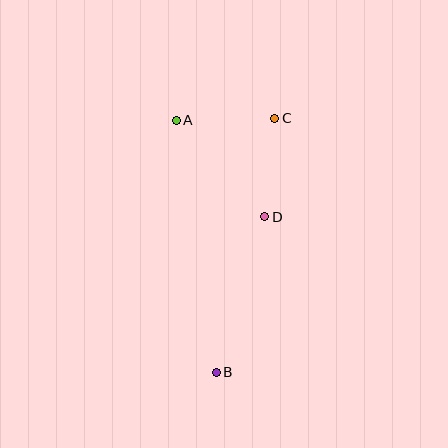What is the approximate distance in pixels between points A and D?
The distance between A and D is approximately 131 pixels.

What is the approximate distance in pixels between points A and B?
The distance between A and B is approximately 255 pixels.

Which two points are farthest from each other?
Points B and C are farthest from each other.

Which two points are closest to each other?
Points A and C are closest to each other.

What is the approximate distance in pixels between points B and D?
The distance between B and D is approximately 163 pixels.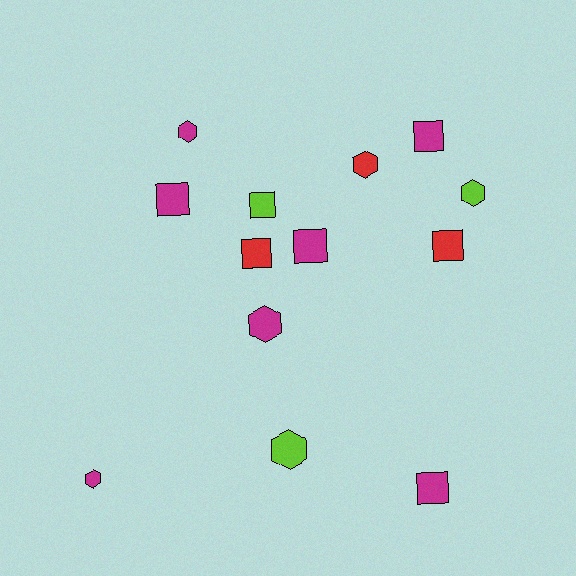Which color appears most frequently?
Magenta, with 7 objects.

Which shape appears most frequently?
Square, with 7 objects.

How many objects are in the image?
There are 13 objects.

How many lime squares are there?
There is 1 lime square.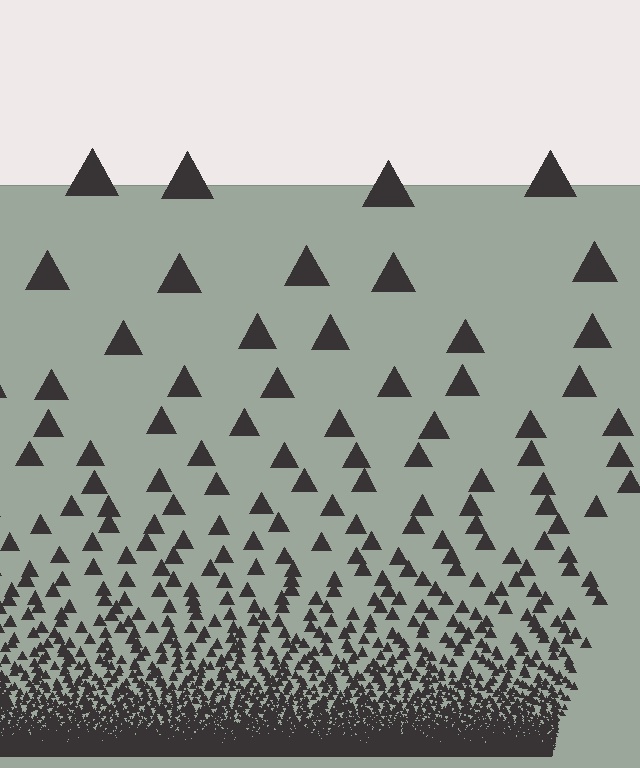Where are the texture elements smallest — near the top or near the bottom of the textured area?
Near the bottom.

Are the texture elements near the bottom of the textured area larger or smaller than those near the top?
Smaller. The gradient is inverted — elements near the bottom are smaller and denser.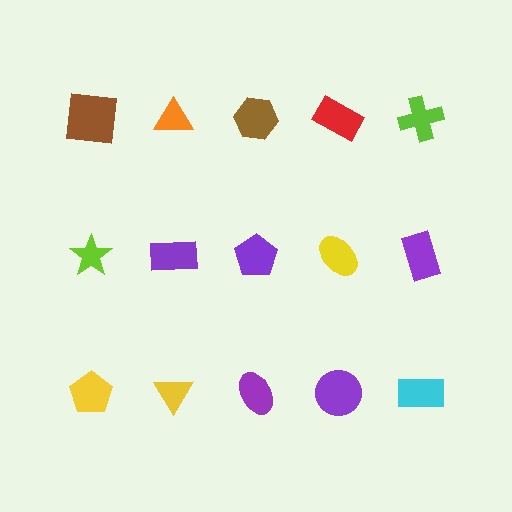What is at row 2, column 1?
A lime star.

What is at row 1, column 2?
An orange triangle.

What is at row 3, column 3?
A purple ellipse.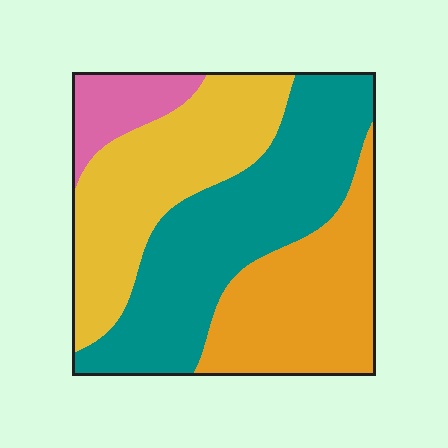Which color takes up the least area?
Pink, at roughly 10%.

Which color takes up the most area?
Teal, at roughly 35%.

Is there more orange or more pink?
Orange.